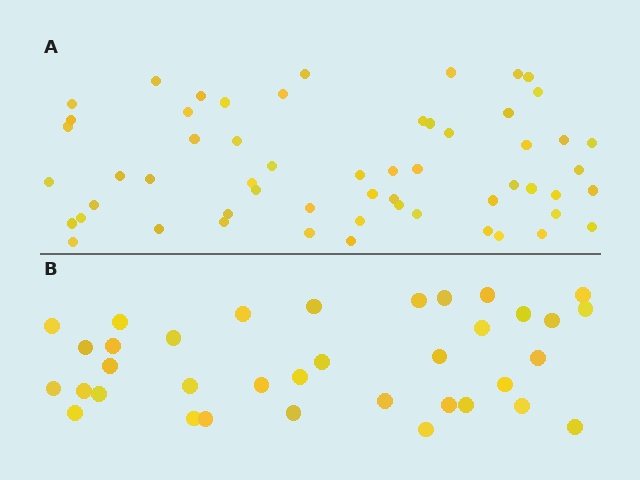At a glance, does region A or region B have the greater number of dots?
Region A (the top region) has more dots.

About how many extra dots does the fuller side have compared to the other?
Region A has approximately 20 more dots than region B.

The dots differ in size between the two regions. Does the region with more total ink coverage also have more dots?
No. Region B has more total ink coverage because its dots are larger, but region A actually contains more individual dots. Total area can be misleading — the number of items is what matters here.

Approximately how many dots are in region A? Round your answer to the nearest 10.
About 60 dots. (The exact count is 57, which rounds to 60.)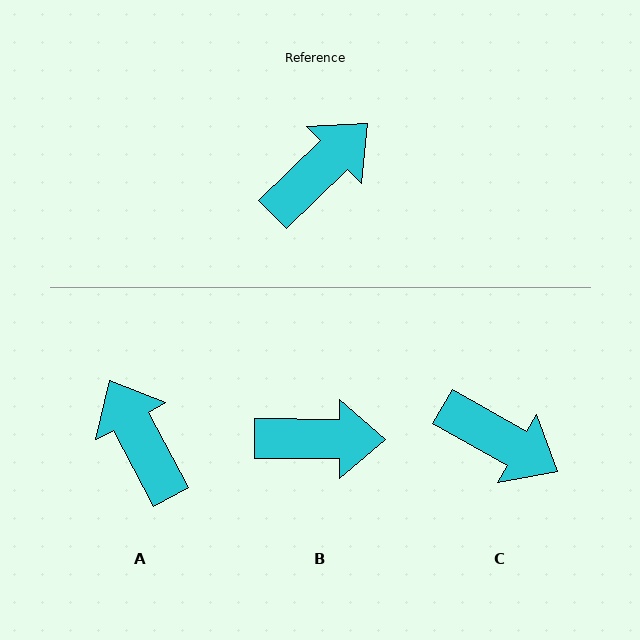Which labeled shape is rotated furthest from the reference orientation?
A, about 74 degrees away.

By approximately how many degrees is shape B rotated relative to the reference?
Approximately 44 degrees clockwise.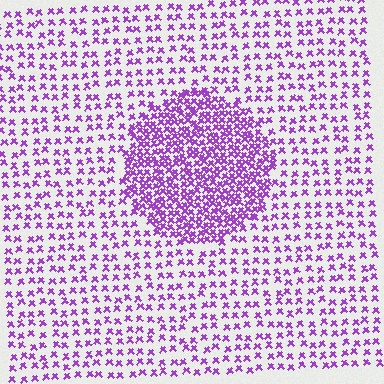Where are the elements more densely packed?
The elements are more densely packed inside the circle boundary.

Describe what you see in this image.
The image contains small purple elements arranged at two different densities. A circle-shaped region is visible where the elements are more densely packed than the surrounding area.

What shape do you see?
I see a circle.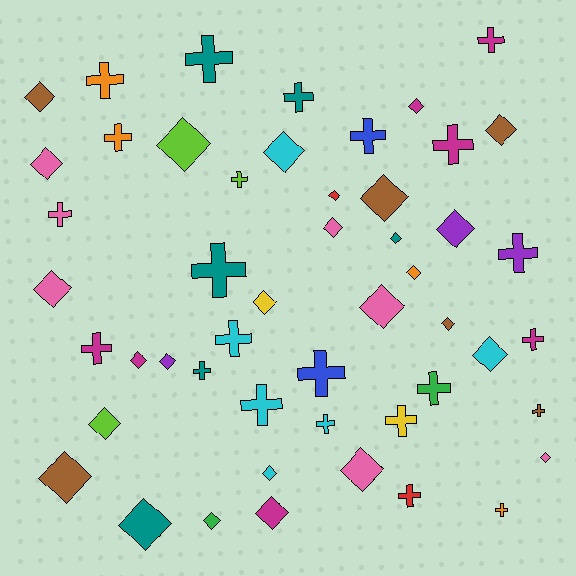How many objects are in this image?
There are 50 objects.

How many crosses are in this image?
There are 23 crosses.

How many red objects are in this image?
There are 2 red objects.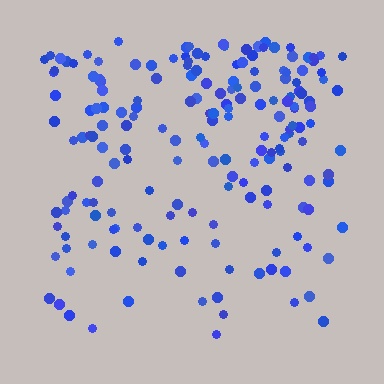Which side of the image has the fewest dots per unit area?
The bottom.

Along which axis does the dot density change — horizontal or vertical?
Vertical.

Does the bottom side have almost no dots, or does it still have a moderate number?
Still a moderate number, just noticeably fewer than the top.